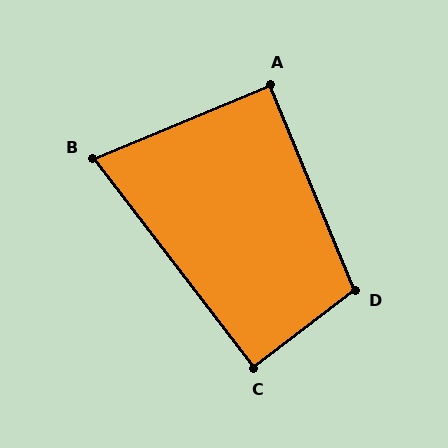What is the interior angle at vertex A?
Approximately 90 degrees (approximately right).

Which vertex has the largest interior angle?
D, at approximately 105 degrees.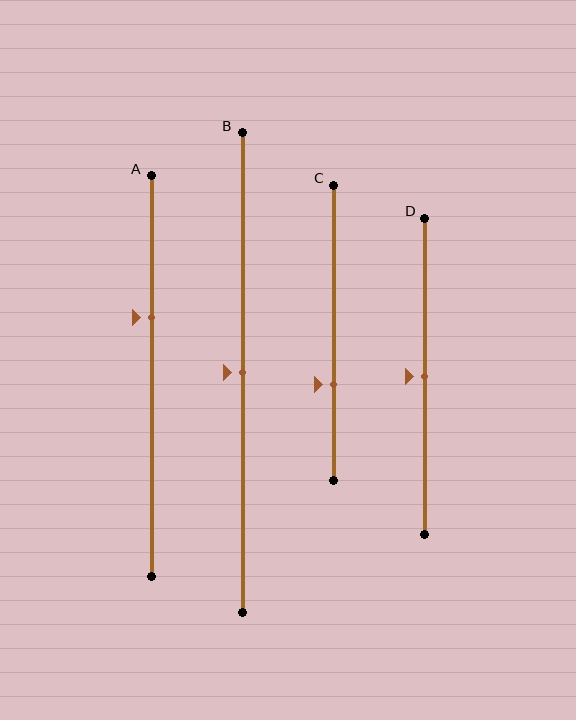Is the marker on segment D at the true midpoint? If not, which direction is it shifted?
Yes, the marker on segment D is at the true midpoint.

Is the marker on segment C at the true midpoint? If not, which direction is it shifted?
No, the marker on segment C is shifted downward by about 17% of the segment length.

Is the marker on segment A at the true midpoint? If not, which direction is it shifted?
No, the marker on segment A is shifted upward by about 15% of the segment length.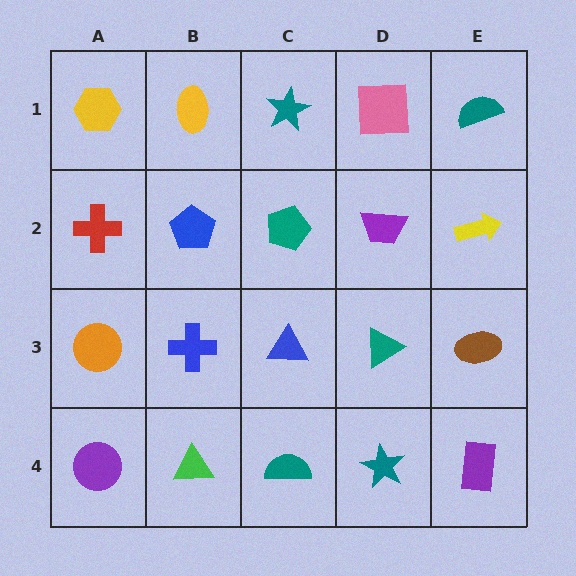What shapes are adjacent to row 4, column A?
An orange circle (row 3, column A), a green triangle (row 4, column B).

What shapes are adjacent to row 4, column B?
A blue cross (row 3, column B), a purple circle (row 4, column A), a teal semicircle (row 4, column C).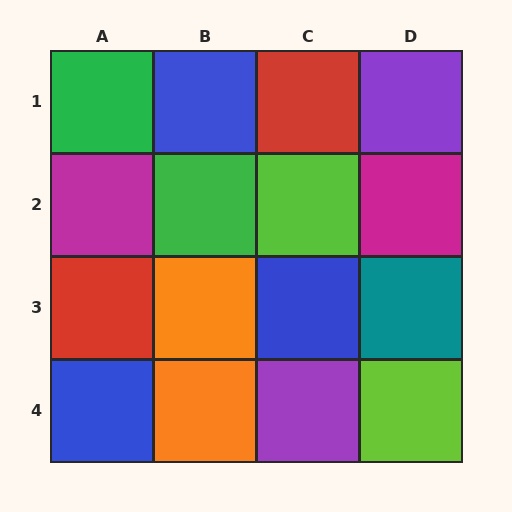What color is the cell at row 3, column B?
Orange.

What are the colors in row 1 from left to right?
Green, blue, red, purple.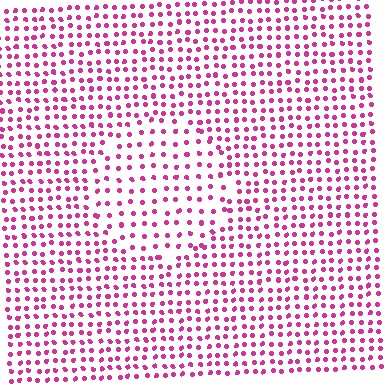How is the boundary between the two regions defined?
The boundary is defined by a change in element density (approximately 1.6x ratio). All elements are the same color, size, and shape.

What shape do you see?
I see a circle.